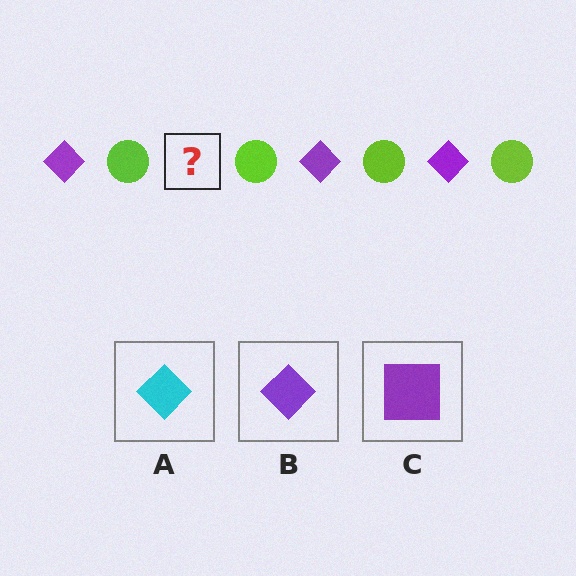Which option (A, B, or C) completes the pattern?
B.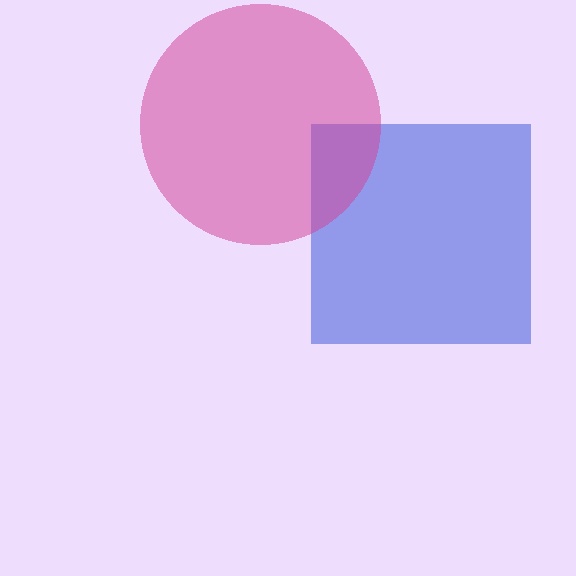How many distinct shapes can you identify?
There are 2 distinct shapes: a blue square, a magenta circle.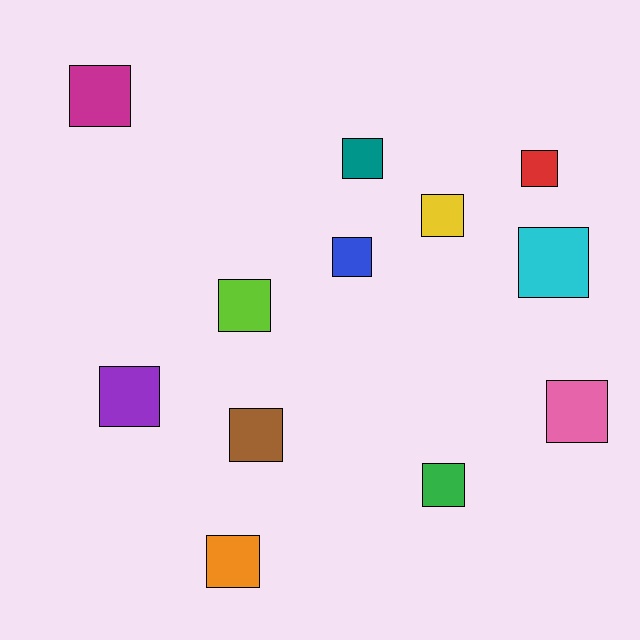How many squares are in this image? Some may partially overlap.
There are 12 squares.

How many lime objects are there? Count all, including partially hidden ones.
There is 1 lime object.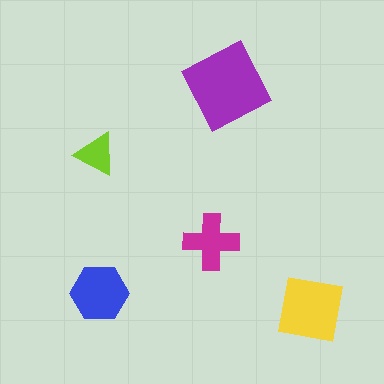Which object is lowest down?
The yellow square is bottommost.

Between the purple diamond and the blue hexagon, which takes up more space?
The purple diamond.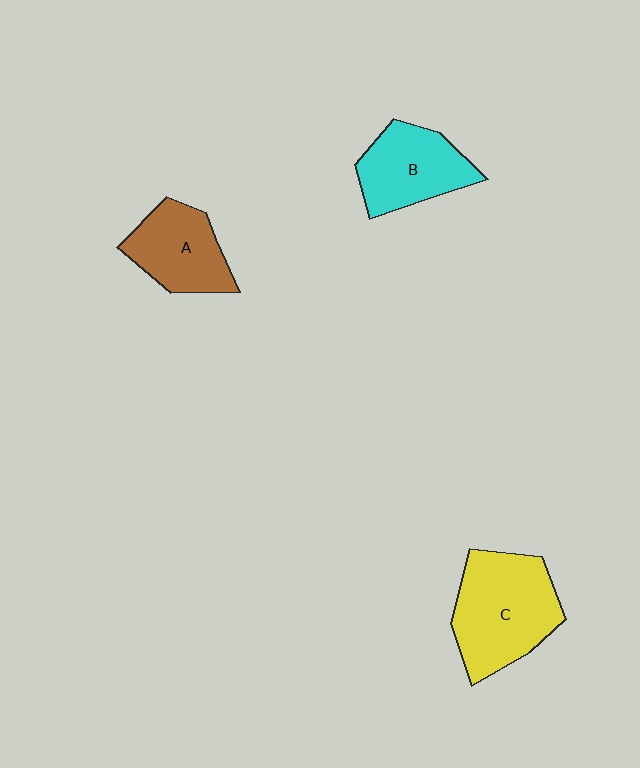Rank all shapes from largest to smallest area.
From largest to smallest: C (yellow), B (cyan), A (brown).